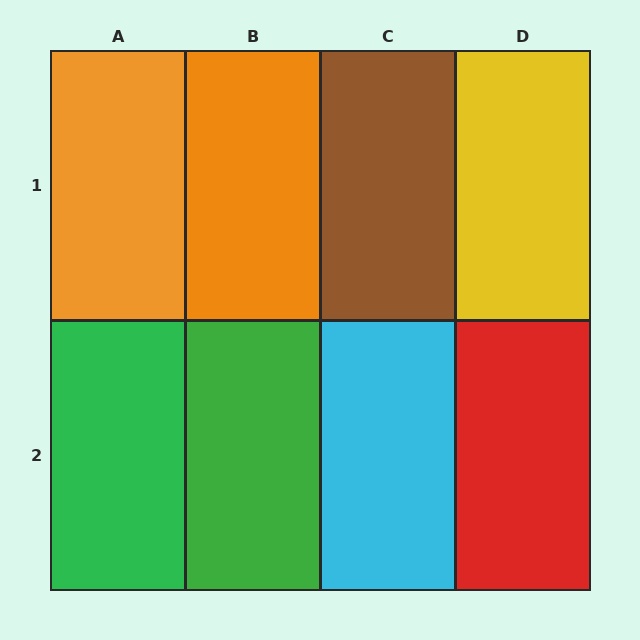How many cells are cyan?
1 cell is cyan.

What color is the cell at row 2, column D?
Red.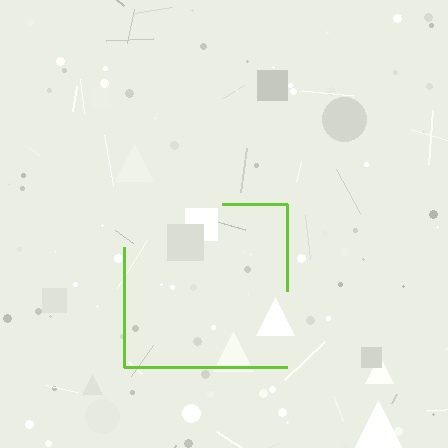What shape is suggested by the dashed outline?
The dashed outline suggests a square.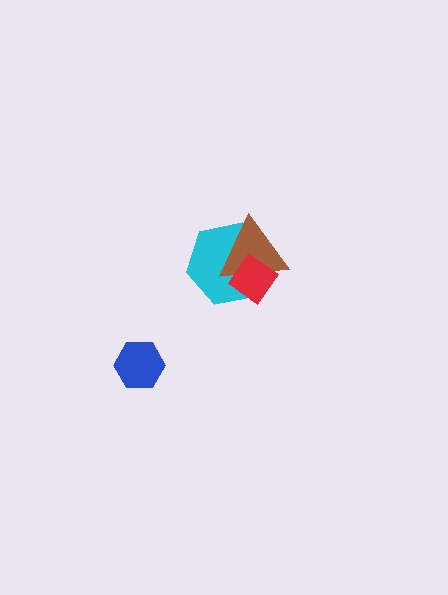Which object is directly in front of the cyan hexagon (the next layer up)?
The brown triangle is directly in front of the cyan hexagon.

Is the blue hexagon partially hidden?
No, no other shape covers it.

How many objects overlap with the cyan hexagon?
2 objects overlap with the cyan hexagon.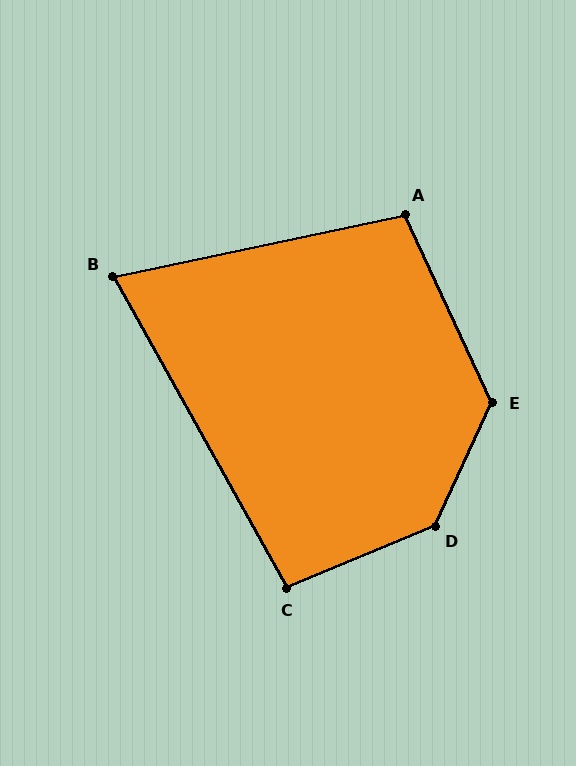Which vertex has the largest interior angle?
D, at approximately 138 degrees.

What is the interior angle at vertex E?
Approximately 130 degrees (obtuse).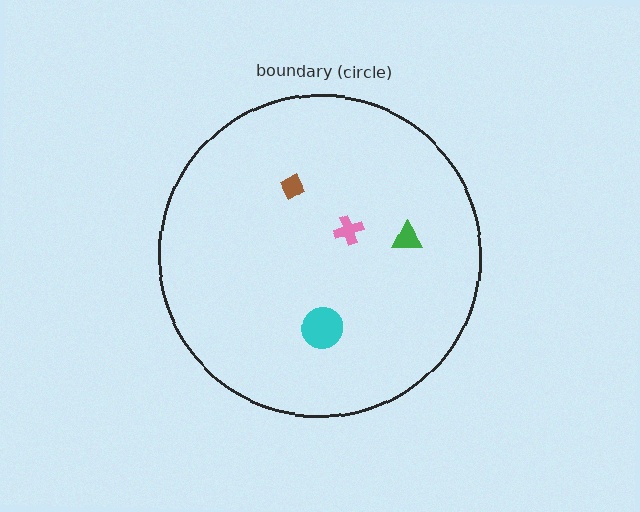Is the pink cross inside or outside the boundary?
Inside.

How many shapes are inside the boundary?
4 inside, 0 outside.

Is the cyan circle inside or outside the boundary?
Inside.